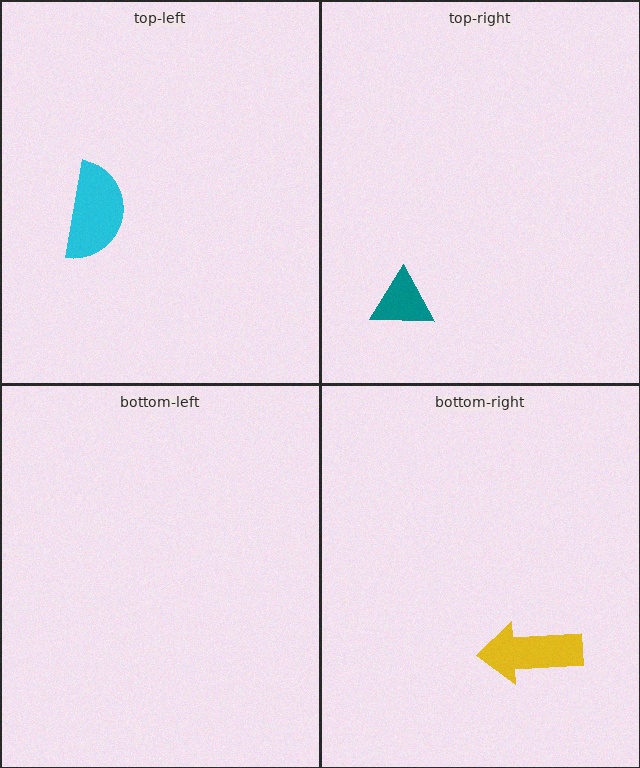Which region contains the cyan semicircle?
The top-left region.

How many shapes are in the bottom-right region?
1.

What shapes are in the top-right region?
The teal triangle.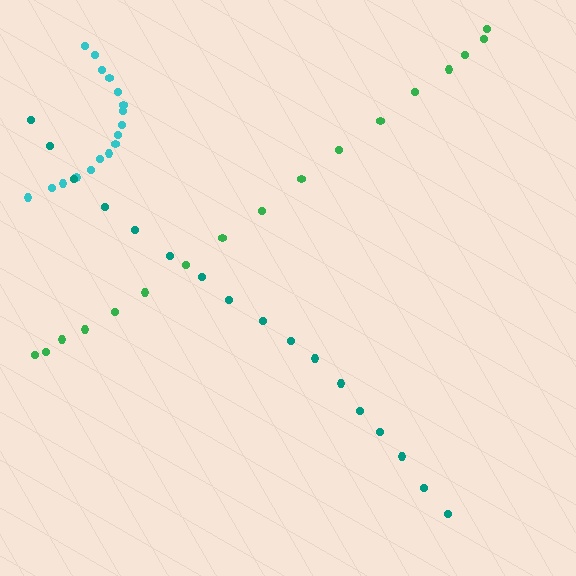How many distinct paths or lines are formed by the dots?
There are 3 distinct paths.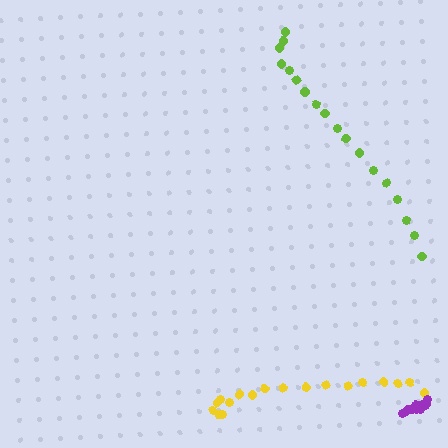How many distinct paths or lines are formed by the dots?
There are 3 distinct paths.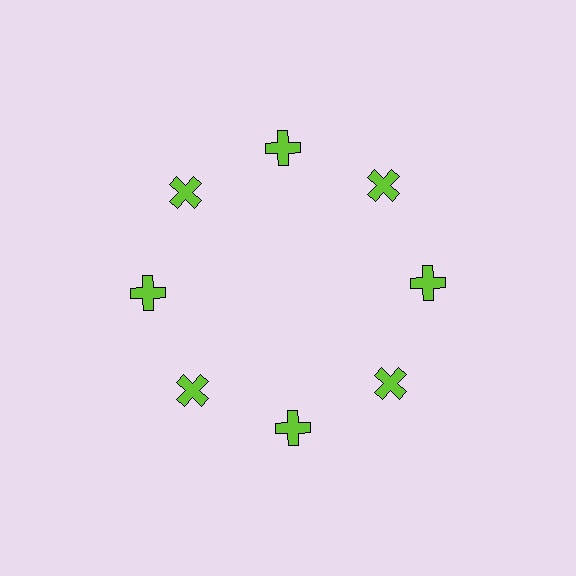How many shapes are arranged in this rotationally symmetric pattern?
There are 8 shapes, arranged in 8 groups of 1.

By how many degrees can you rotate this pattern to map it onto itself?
The pattern maps onto itself every 45 degrees of rotation.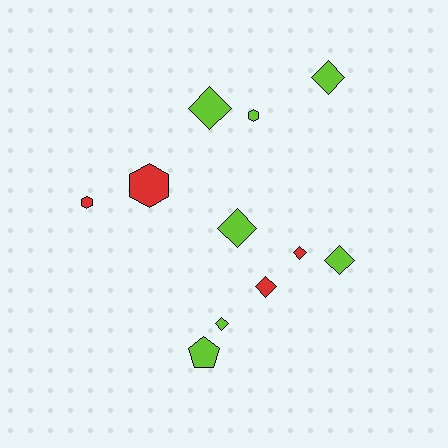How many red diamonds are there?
There are 2 red diamonds.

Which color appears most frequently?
Lime, with 7 objects.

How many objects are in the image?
There are 11 objects.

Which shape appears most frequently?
Diamond, with 7 objects.